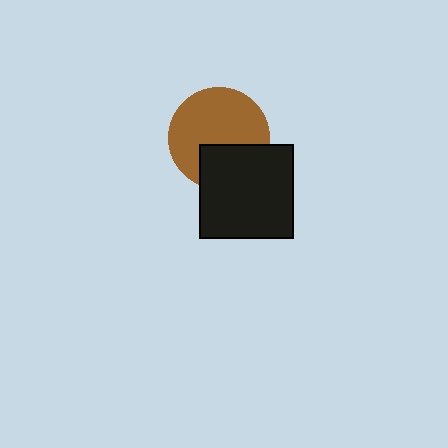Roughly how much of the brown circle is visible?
Most of it is visible (roughly 68%).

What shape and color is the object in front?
The object in front is a black square.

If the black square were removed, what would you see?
You would see the complete brown circle.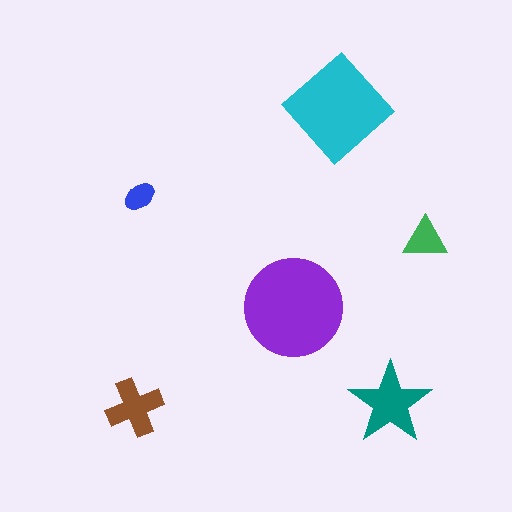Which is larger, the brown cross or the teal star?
The teal star.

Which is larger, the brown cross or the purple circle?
The purple circle.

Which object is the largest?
The purple circle.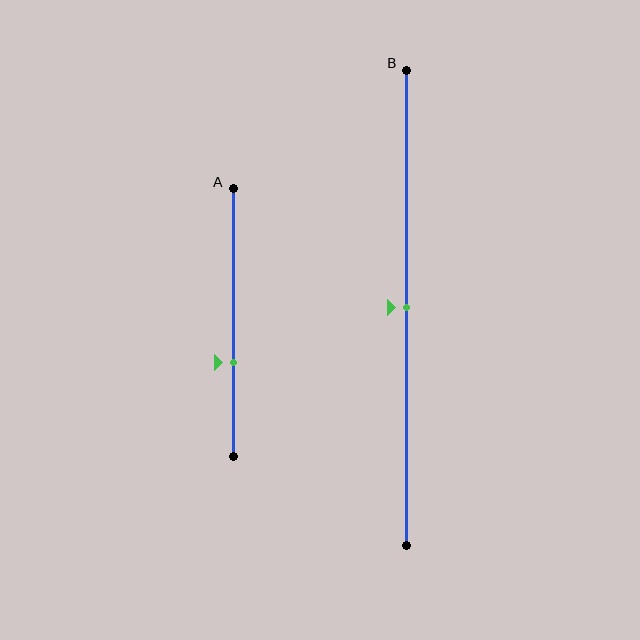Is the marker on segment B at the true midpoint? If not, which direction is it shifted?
Yes, the marker on segment B is at the true midpoint.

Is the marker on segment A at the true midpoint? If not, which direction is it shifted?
No, the marker on segment A is shifted downward by about 15% of the segment length.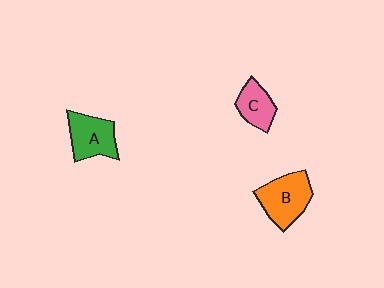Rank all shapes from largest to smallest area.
From largest to smallest: B (orange), A (green), C (pink).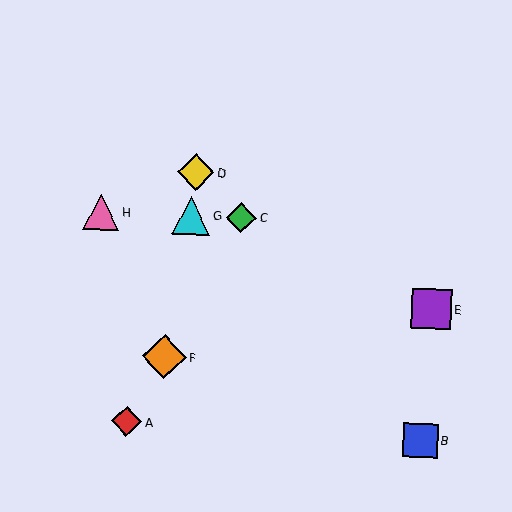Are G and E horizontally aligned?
No, G is at y≈216 and E is at y≈309.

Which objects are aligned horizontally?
Objects C, G, H are aligned horizontally.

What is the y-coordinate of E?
Object E is at y≈309.